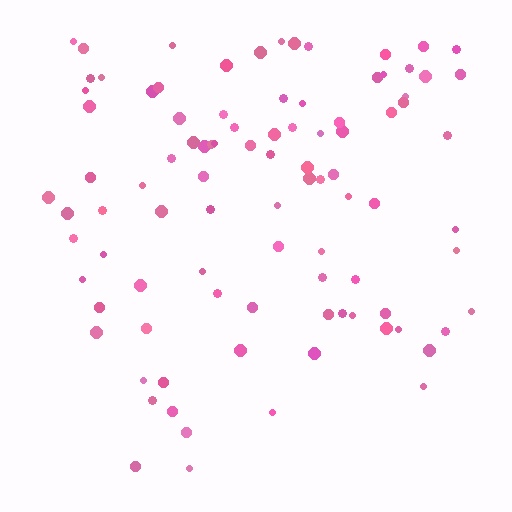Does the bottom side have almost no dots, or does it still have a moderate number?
Still a moderate number, just noticeably fewer than the top.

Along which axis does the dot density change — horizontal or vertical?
Vertical.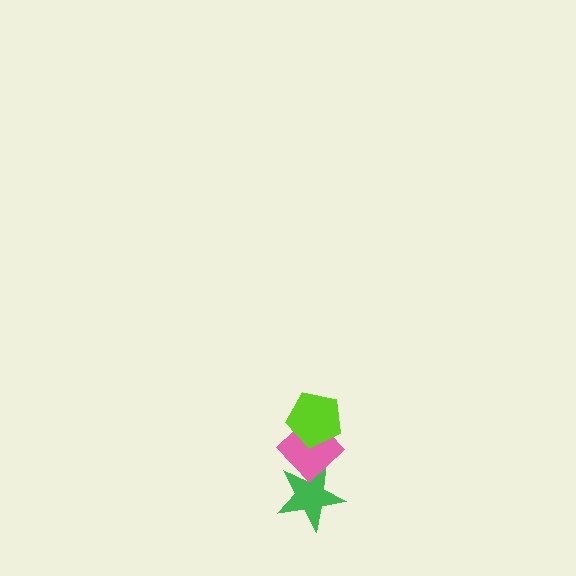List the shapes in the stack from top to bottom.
From top to bottom: the lime pentagon, the pink diamond, the green star.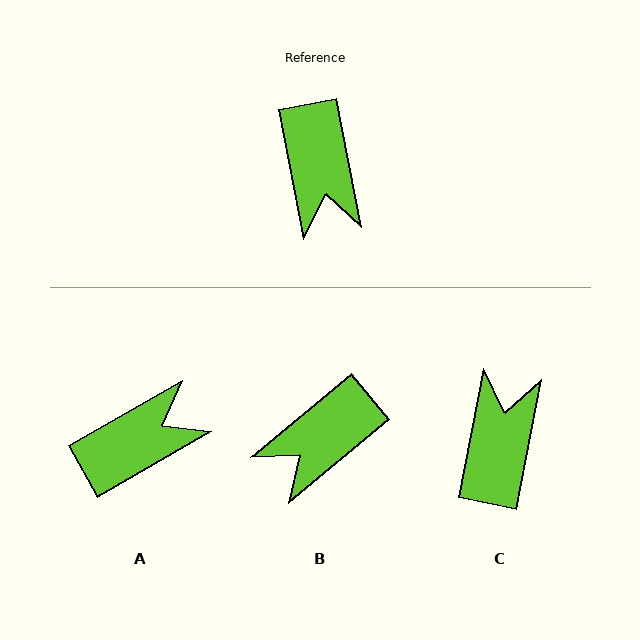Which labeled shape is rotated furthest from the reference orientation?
C, about 158 degrees away.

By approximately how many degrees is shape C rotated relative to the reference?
Approximately 158 degrees counter-clockwise.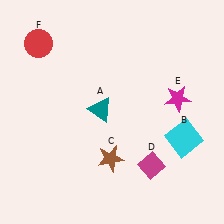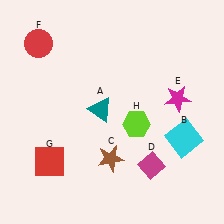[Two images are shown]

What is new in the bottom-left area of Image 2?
A red square (G) was added in the bottom-left area of Image 2.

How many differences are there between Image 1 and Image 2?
There are 2 differences between the two images.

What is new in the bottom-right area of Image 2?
A lime hexagon (H) was added in the bottom-right area of Image 2.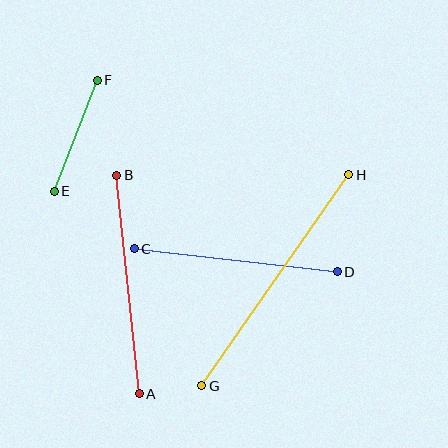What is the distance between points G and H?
The distance is approximately 257 pixels.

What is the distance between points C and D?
The distance is approximately 204 pixels.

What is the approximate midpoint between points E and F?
The midpoint is at approximately (76, 136) pixels.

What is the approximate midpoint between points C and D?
The midpoint is at approximately (236, 260) pixels.